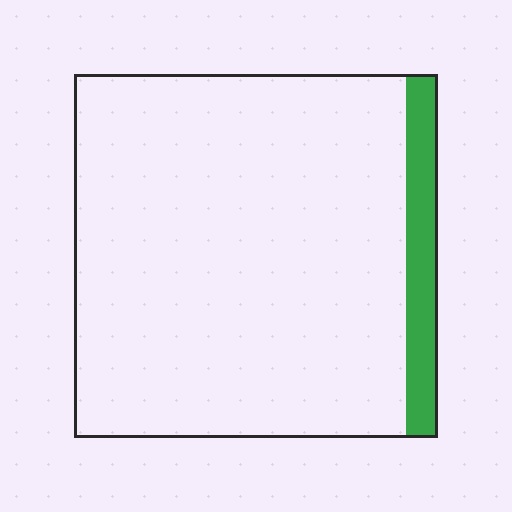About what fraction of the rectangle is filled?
About one tenth (1/10).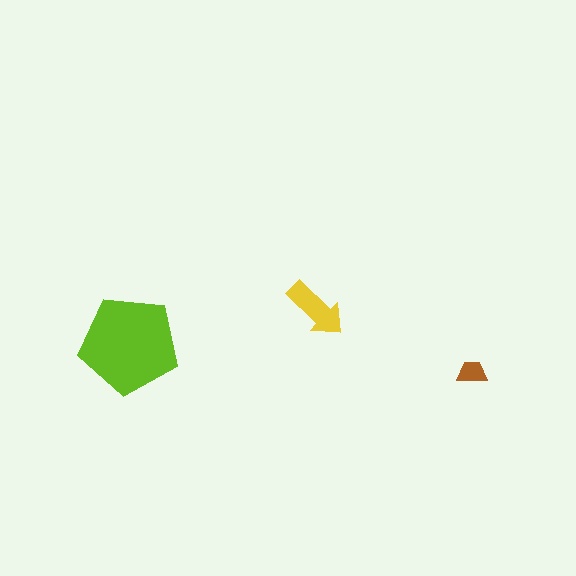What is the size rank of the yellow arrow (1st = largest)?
2nd.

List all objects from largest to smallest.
The lime pentagon, the yellow arrow, the brown trapezoid.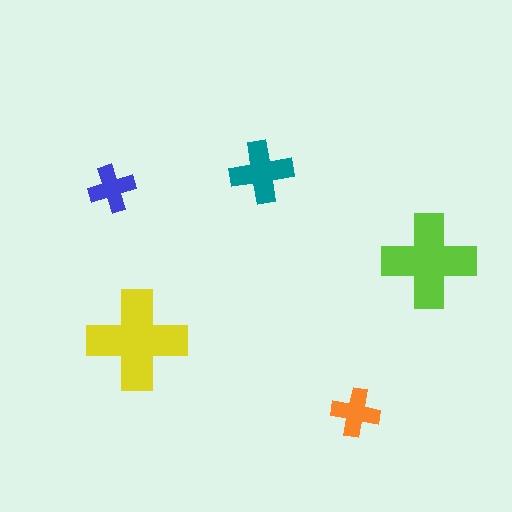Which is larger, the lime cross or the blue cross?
The lime one.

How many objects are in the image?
There are 5 objects in the image.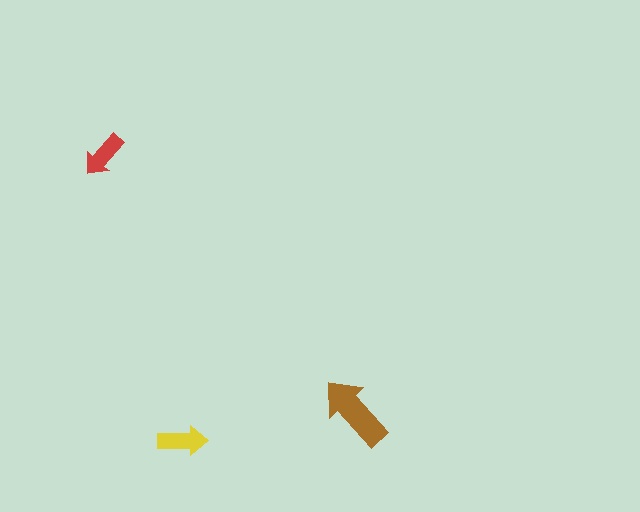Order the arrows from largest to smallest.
the brown one, the yellow one, the red one.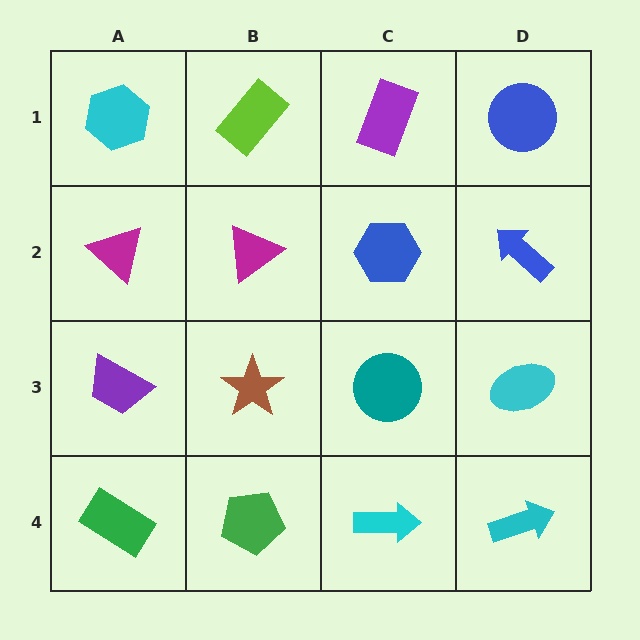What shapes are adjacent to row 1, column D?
A blue arrow (row 2, column D), a purple rectangle (row 1, column C).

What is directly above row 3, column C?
A blue hexagon.